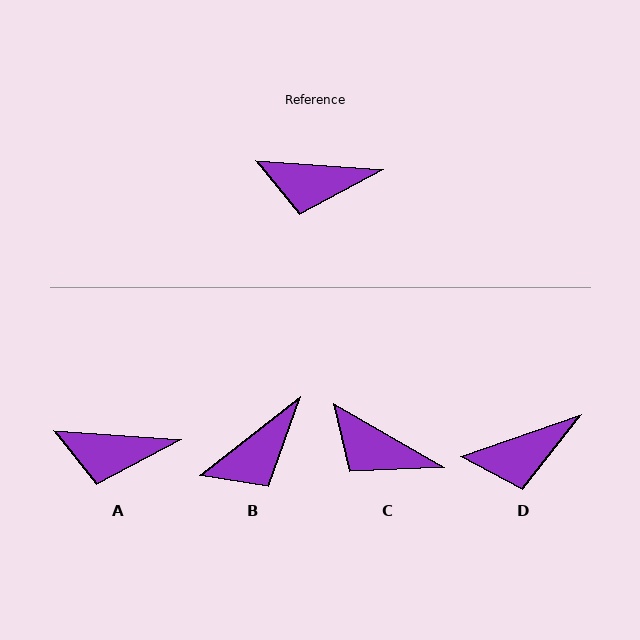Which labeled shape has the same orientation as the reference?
A.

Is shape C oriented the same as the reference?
No, it is off by about 26 degrees.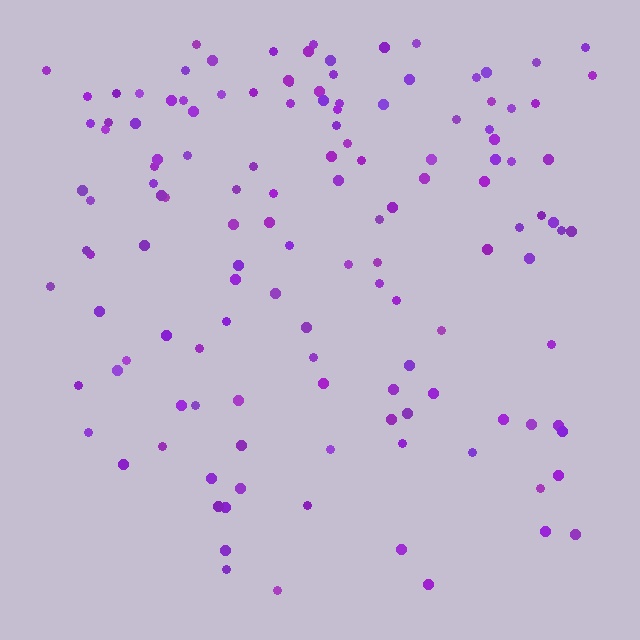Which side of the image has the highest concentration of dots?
The top.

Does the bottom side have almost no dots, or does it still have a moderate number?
Still a moderate number, just noticeably fewer than the top.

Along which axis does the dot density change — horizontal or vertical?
Vertical.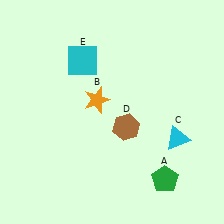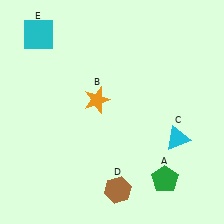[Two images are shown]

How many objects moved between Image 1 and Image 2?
2 objects moved between the two images.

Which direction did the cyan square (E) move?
The cyan square (E) moved left.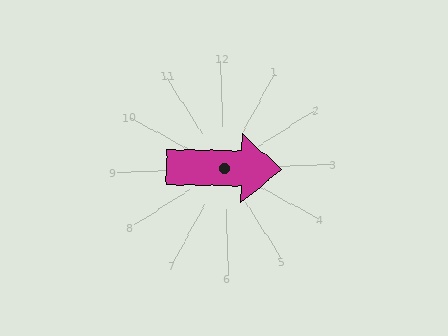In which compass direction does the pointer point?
East.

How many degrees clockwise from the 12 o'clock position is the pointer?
Approximately 93 degrees.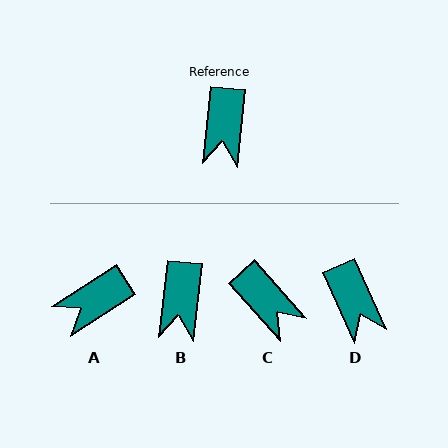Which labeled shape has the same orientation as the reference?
B.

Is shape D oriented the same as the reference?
No, it is off by about 30 degrees.